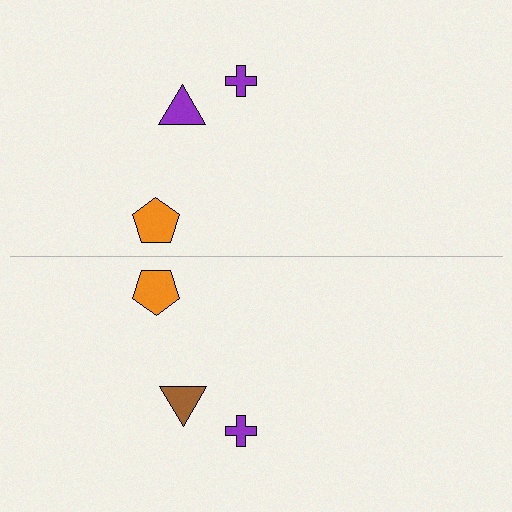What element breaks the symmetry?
The brown triangle on the bottom side breaks the symmetry — its mirror counterpart is purple.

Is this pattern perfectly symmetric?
No, the pattern is not perfectly symmetric. The brown triangle on the bottom side breaks the symmetry — its mirror counterpart is purple.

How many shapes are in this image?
There are 6 shapes in this image.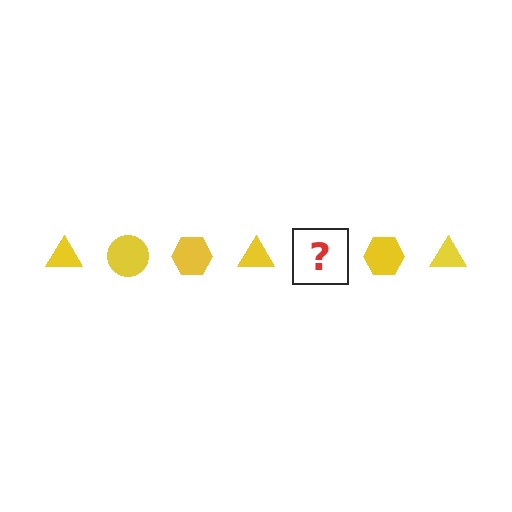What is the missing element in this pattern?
The missing element is a yellow circle.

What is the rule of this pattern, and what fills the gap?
The rule is that the pattern cycles through triangle, circle, hexagon shapes in yellow. The gap should be filled with a yellow circle.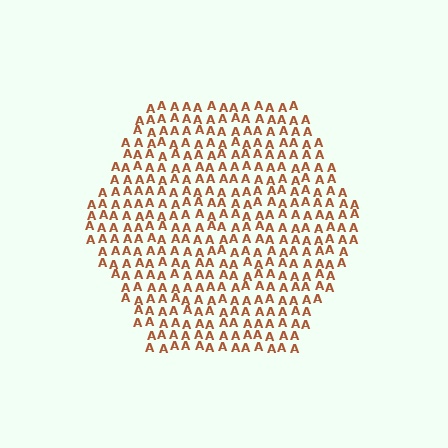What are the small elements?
The small elements are letter A's.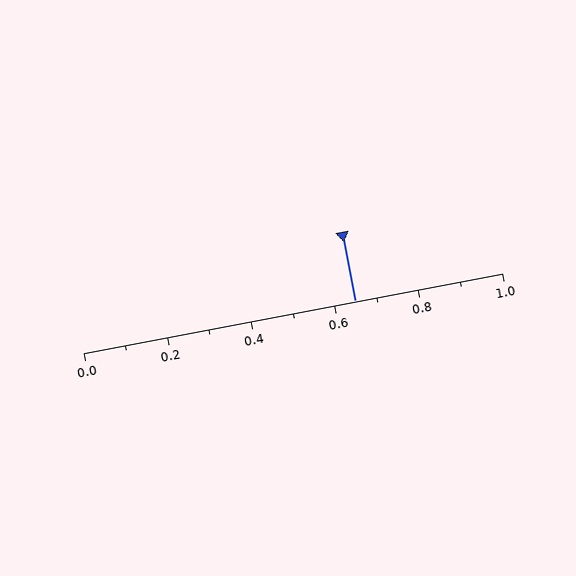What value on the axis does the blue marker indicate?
The marker indicates approximately 0.65.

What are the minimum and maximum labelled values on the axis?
The axis runs from 0.0 to 1.0.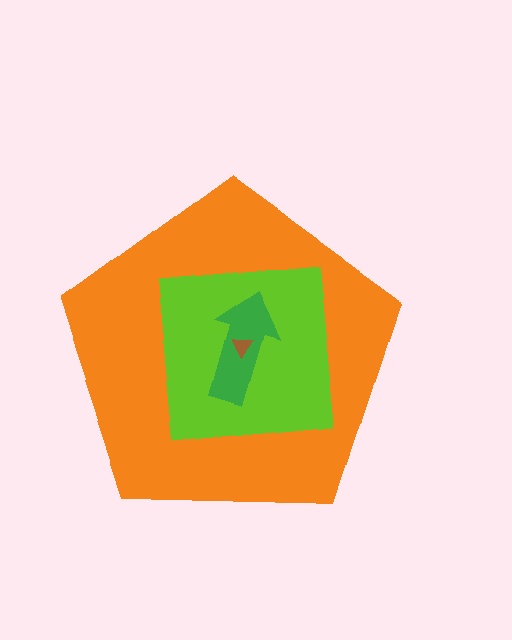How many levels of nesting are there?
4.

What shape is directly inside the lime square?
The green arrow.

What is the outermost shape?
The orange pentagon.